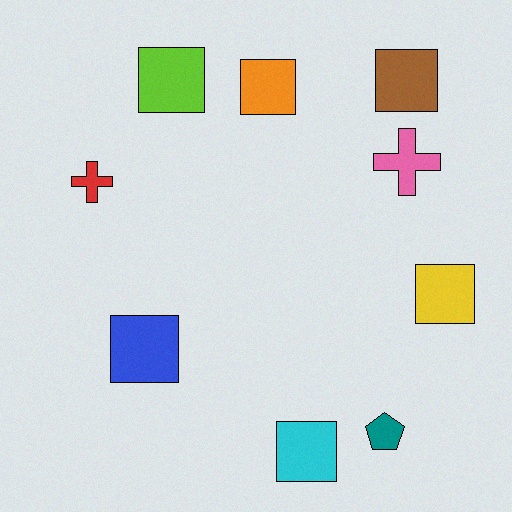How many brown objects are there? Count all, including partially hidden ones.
There is 1 brown object.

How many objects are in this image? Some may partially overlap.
There are 9 objects.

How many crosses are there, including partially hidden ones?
There are 2 crosses.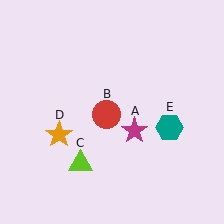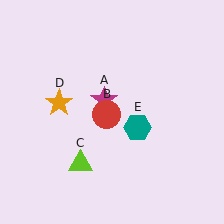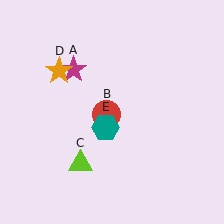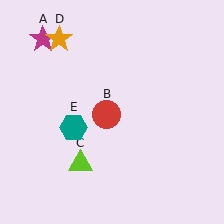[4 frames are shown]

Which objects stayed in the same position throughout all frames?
Red circle (object B) and lime triangle (object C) remained stationary.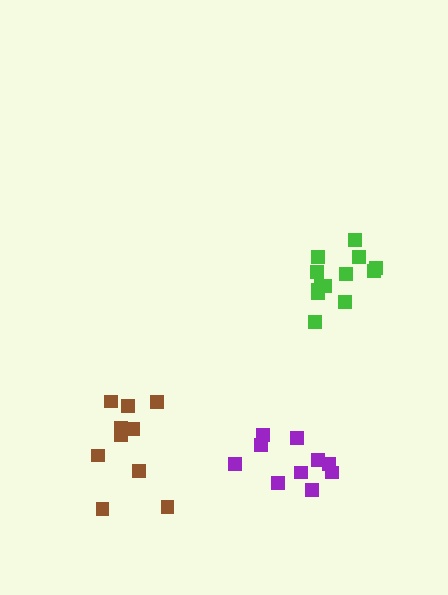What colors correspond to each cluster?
The clusters are colored: purple, green, brown.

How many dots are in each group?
Group 1: 10 dots, Group 2: 13 dots, Group 3: 11 dots (34 total).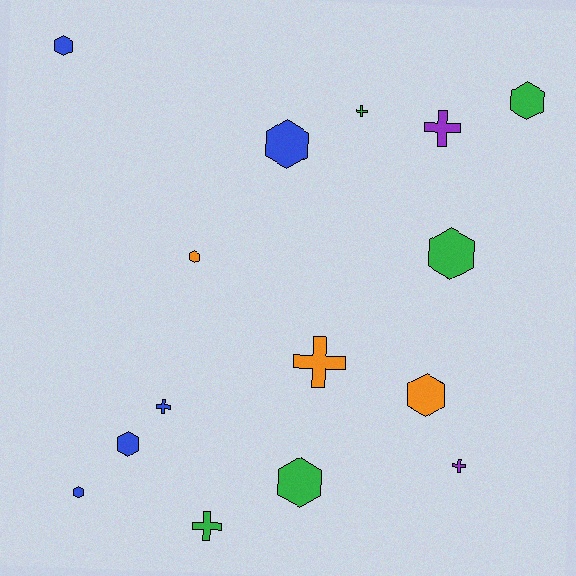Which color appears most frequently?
Green, with 5 objects.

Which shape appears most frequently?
Hexagon, with 9 objects.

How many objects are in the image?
There are 15 objects.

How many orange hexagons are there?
There are 2 orange hexagons.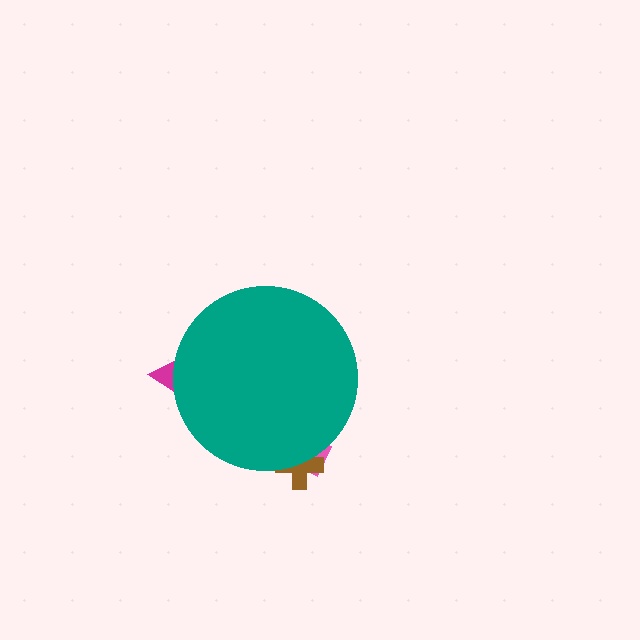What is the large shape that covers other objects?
A teal circle.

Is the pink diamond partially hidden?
Yes, the pink diamond is partially hidden behind the teal circle.